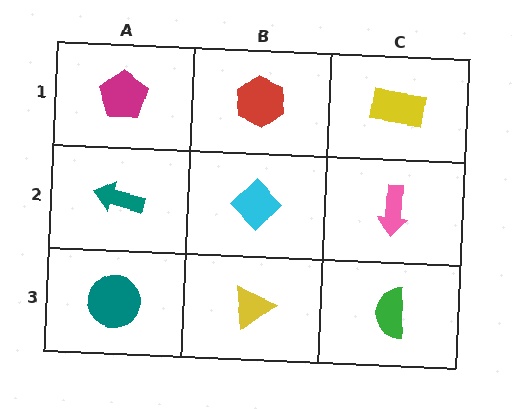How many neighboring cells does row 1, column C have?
2.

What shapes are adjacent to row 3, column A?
A teal arrow (row 2, column A), a yellow triangle (row 3, column B).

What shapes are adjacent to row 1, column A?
A teal arrow (row 2, column A), a red hexagon (row 1, column B).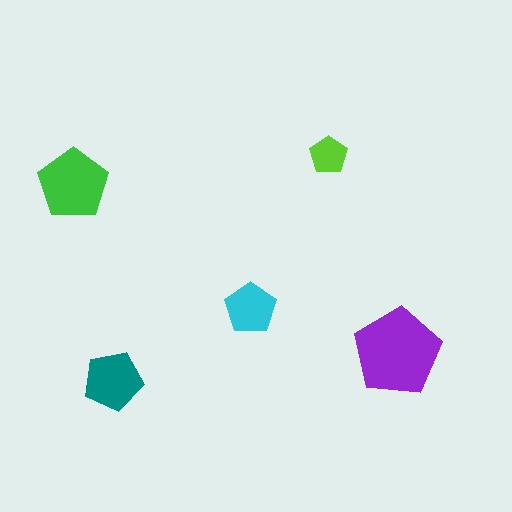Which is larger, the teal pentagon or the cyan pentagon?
The teal one.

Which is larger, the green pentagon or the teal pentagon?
The green one.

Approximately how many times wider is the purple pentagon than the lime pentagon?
About 2.5 times wider.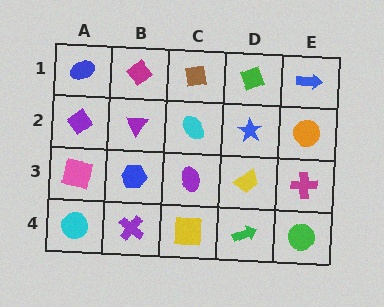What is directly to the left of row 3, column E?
A yellow trapezoid.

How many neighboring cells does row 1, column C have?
3.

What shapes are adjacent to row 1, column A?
A purple diamond (row 2, column A), a magenta diamond (row 1, column B).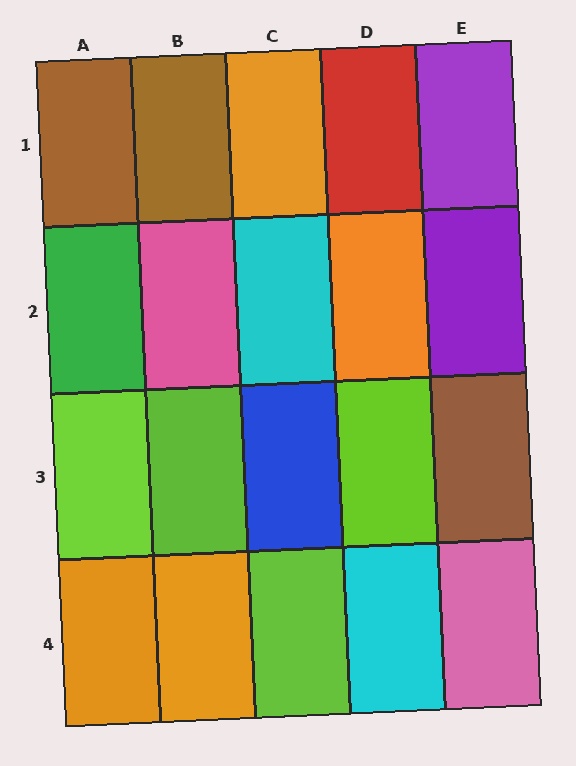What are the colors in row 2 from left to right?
Green, pink, cyan, orange, purple.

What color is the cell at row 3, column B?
Lime.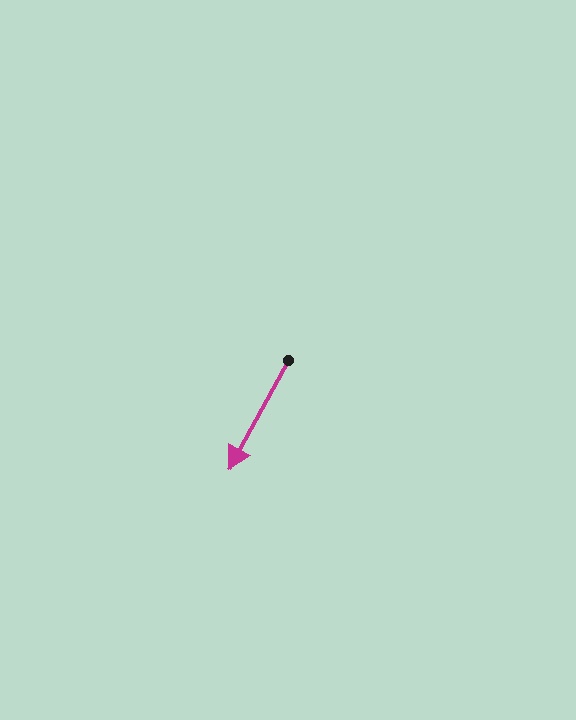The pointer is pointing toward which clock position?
Roughly 7 o'clock.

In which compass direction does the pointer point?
Southwest.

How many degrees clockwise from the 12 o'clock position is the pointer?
Approximately 209 degrees.